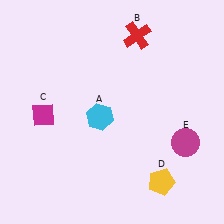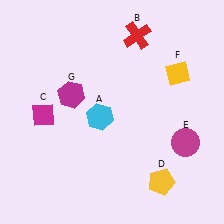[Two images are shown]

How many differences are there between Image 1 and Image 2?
There are 2 differences between the two images.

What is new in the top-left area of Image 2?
A magenta hexagon (G) was added in the top-left area of Image 2.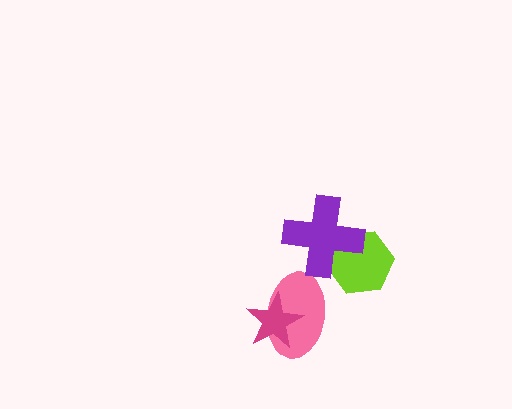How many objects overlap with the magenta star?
1 object overlaps with the magenta star.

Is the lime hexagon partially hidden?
Yes, it is partially covered by another shape.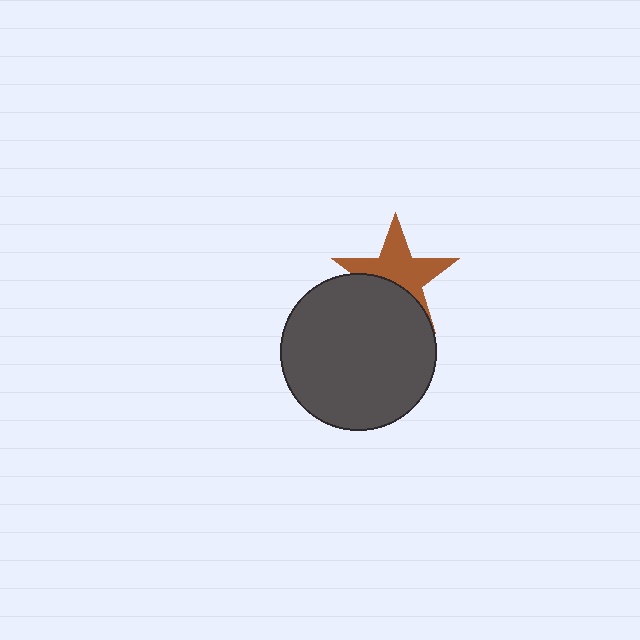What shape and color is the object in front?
The object in front is a dark gray circle.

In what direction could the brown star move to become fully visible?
The brown star could move up. That would shift it out from behind the dark gray circle entirely.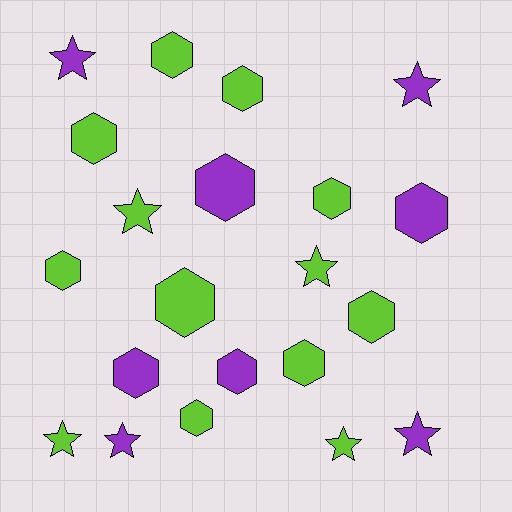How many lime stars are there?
There are 4 lime stars.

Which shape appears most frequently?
Hexagon, with 13 objects.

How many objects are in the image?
There are 21 objects.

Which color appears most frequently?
Lime, with 13 objects.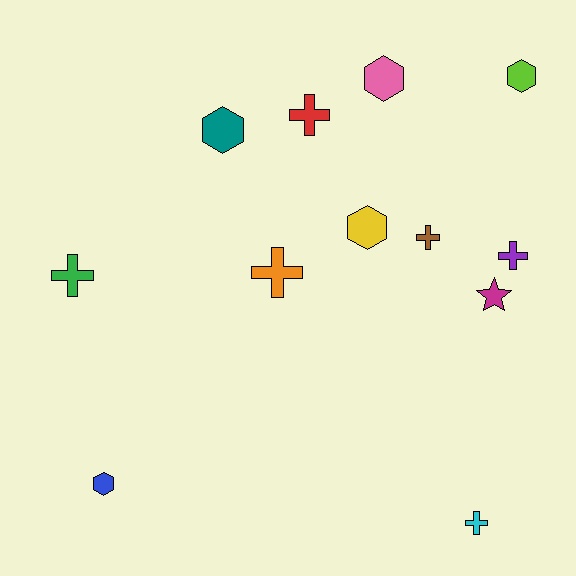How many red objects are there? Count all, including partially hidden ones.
There is 1 red object.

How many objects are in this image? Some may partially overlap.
There are 12 objects.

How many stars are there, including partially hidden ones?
There is 1 star.